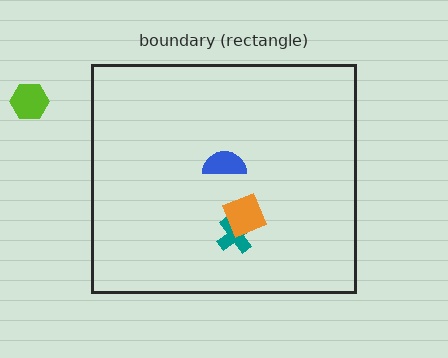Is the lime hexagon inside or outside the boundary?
Outside.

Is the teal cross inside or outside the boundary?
Inside.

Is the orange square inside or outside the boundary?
Inside.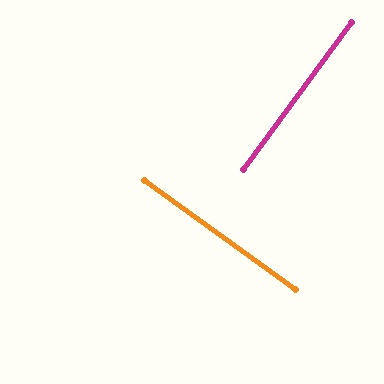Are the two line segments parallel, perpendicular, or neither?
Perpendicular — they meet at approximately 89°.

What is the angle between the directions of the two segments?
Approximately 89 degrees.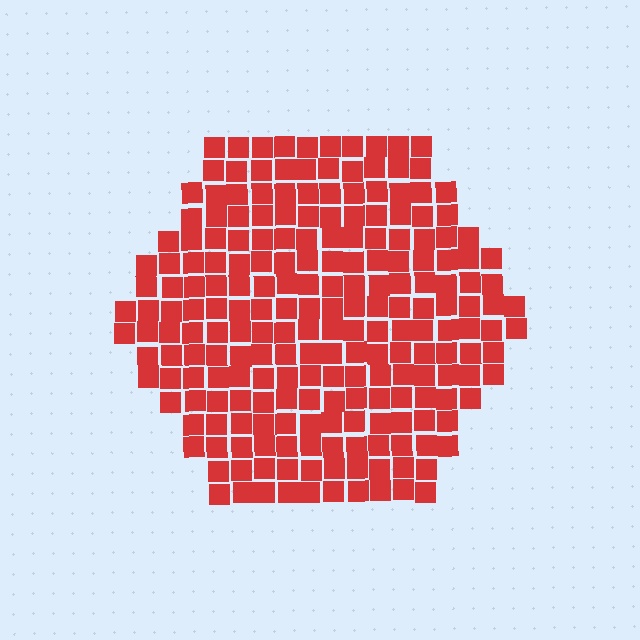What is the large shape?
The large shape is a hexagon.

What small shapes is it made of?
It is made of small squares.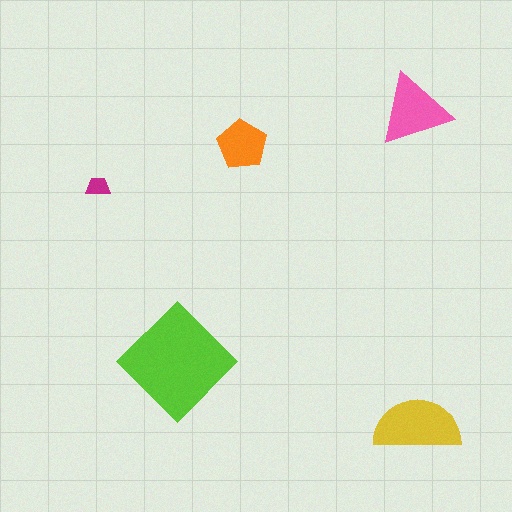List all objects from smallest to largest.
The magenta trapezoid, the orange pentagon, the pink triangle, the yellow semicircle, the lime diamond.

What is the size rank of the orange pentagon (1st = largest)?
4th.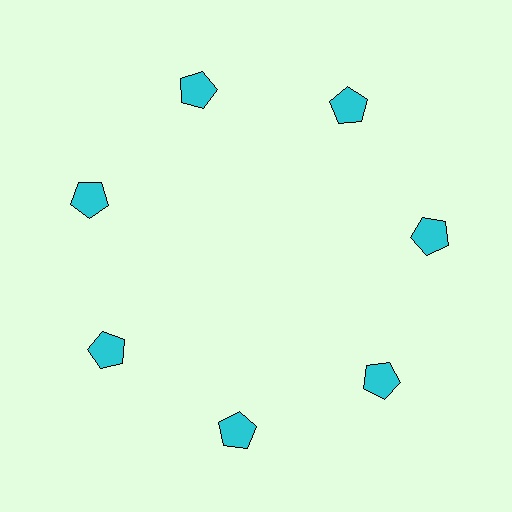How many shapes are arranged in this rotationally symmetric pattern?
There are 7 shapes, arranged in 7 groups of 1.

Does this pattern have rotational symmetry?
Yes, this pattern has 7-fold rotational symmetry. It looks the same after rotating 51 degrees around the center.